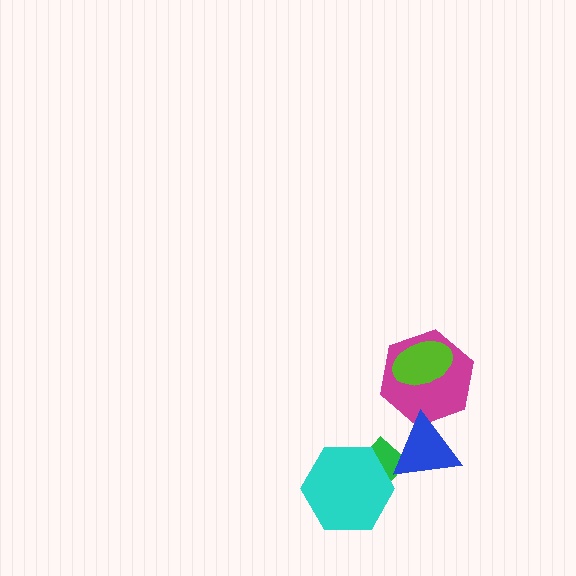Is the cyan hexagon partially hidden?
No, no other shape covers it.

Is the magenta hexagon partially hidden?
Yes, it is partially covered by another shape.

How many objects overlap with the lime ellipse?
1 object overlaps with the lime ellipse.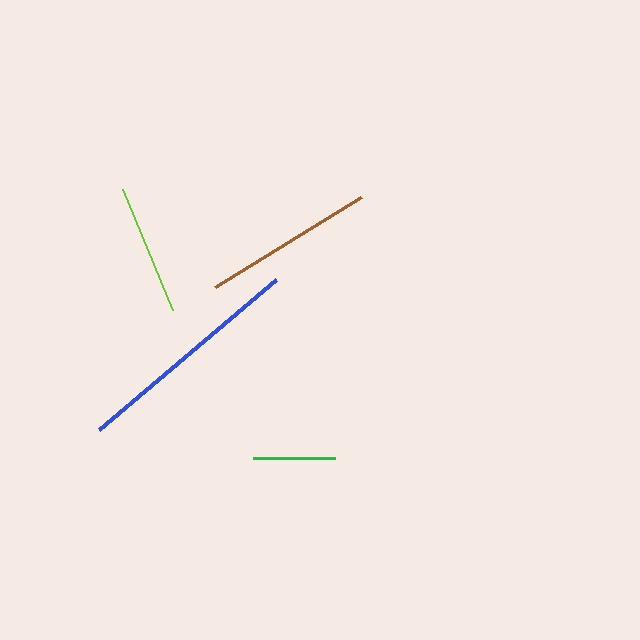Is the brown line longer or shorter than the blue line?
The blue line is longer than the brown line.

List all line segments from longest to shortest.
From longest to shortest: blue, brown, lime, green.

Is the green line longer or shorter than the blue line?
The blue line is longer than the green line.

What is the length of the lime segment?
The lime segment is approximately 131 pixels long.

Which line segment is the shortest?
The green line is the shortest at approximately 82 pixels.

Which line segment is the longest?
The blue line is the longest at approximately 232 pixels.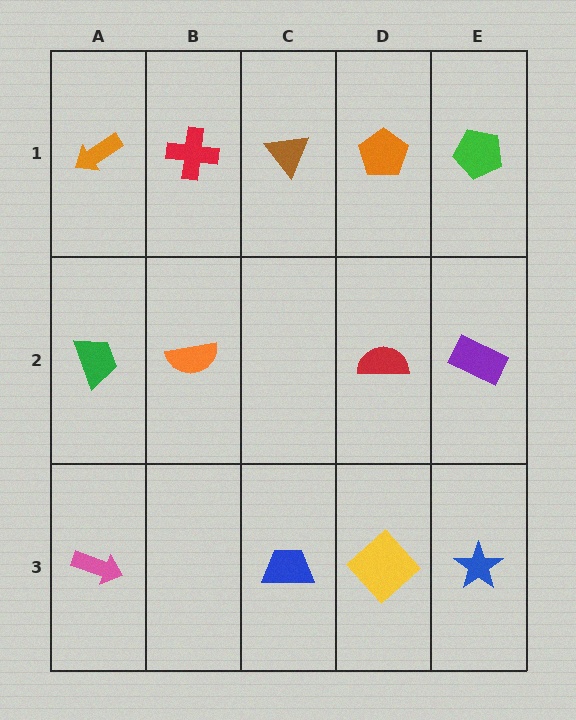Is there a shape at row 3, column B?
No, that cell is empty.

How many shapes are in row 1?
5 shapes.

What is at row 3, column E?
A blue star.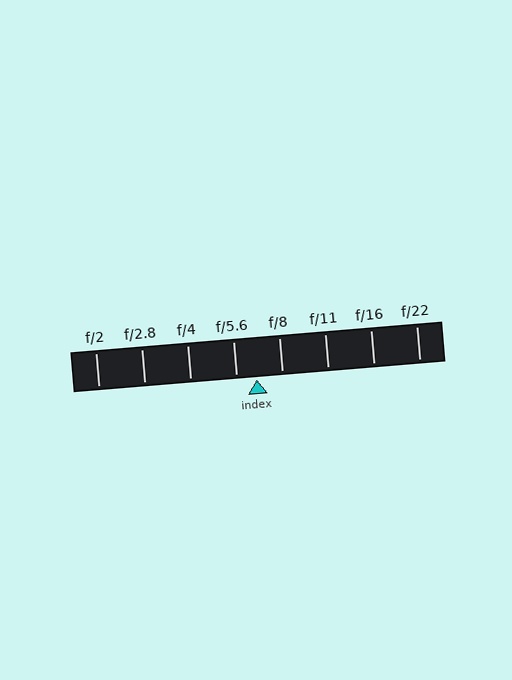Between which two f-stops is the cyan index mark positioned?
The index mark is between f/5.6 and f/8.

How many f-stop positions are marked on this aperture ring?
There are 8 f-stop positions marked.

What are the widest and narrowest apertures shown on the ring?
The widest aperture shown is f/2 and the narrowest is f/22.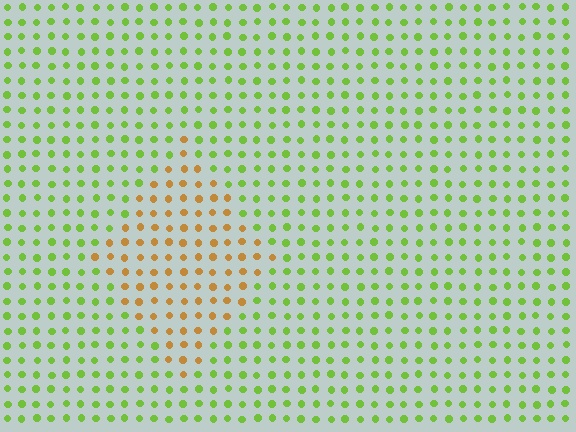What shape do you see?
I see a diamond.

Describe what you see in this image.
The image is filled with small lime elements in a uniform arrangement. A diamond-shaped region is visible where the elements are tinted to a slightly different hue, forming a subtle color boundary.